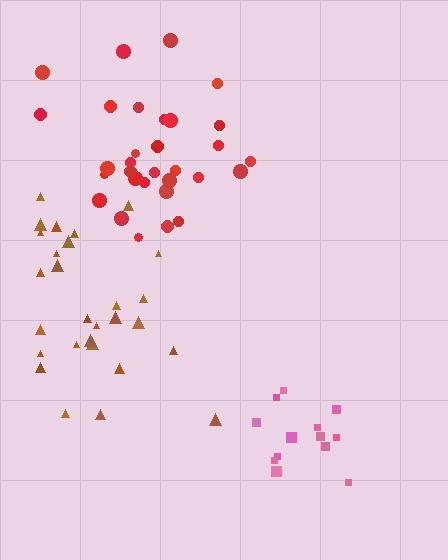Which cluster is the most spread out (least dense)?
Brown.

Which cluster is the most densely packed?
Pink.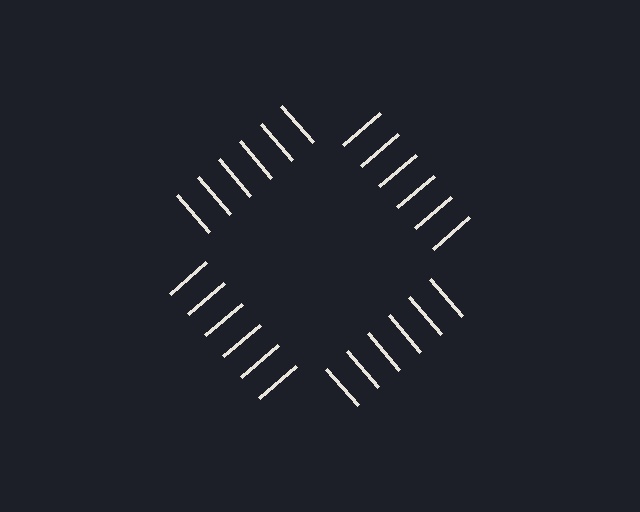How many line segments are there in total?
24 — 6 along each of the 4 edges.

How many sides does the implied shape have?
4 sides — the line-ends trace a square.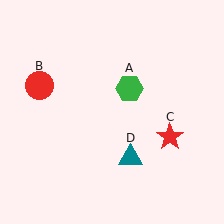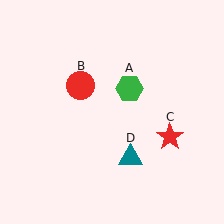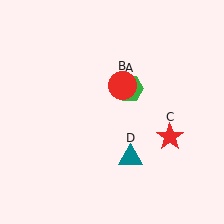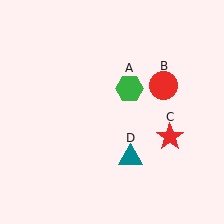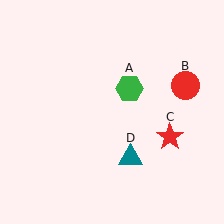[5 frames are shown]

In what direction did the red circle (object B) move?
The red circle (object B) moved right.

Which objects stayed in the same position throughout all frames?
Green hexagon (object A) and red star (object C) and teal triangle (object D) remained stationary.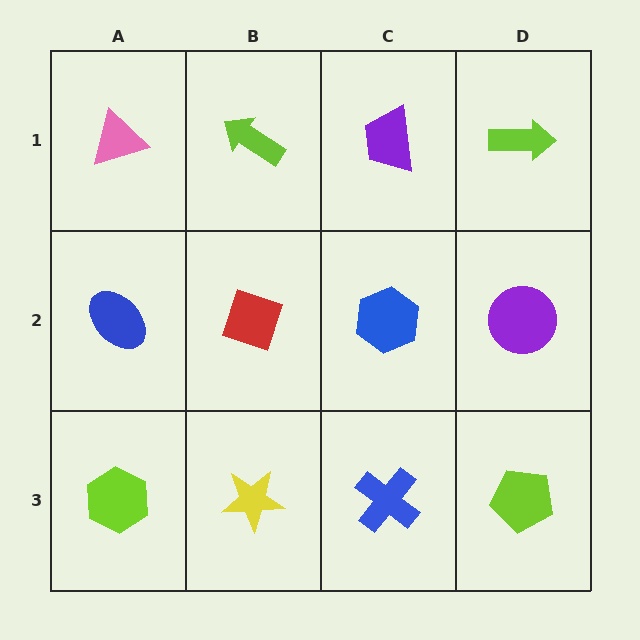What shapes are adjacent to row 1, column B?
A red diamond (row 2, column B), a pink triangle (row 1, column A), a purple trapezoid (row 1, column C).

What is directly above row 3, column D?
A purple circle.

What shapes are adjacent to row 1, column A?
A blue ellipse (row 2, column A), a lime arrow (row 1, column B).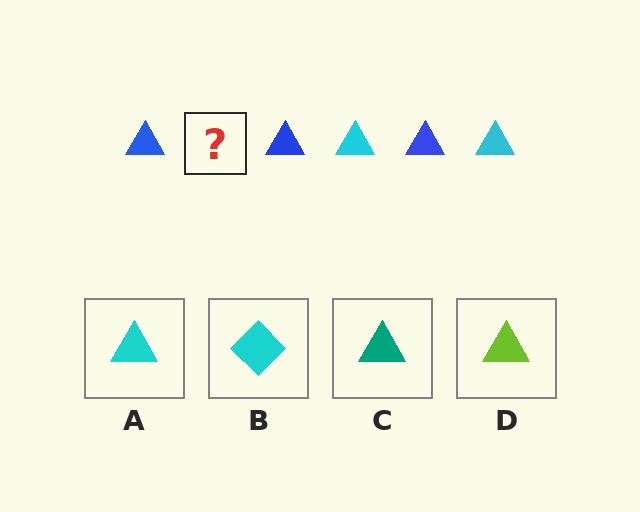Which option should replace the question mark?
Option A.